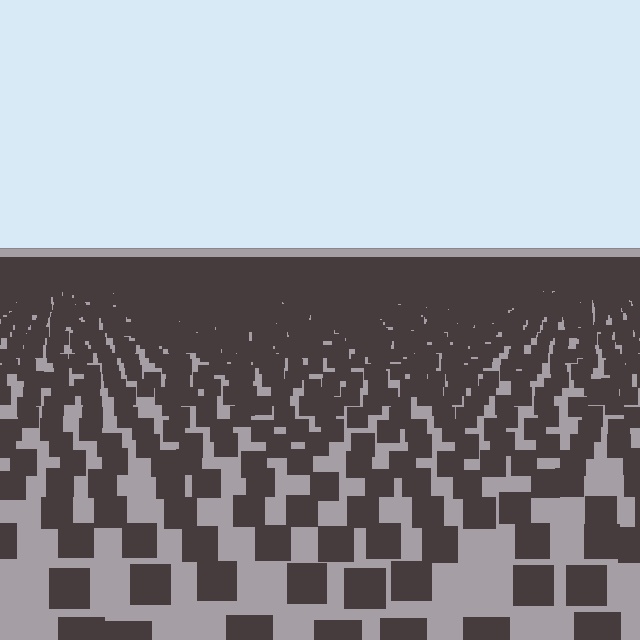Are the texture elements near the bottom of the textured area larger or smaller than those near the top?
Larger. Near the bottom, elements are closer to the viewer and appear at a bigger on-screen size.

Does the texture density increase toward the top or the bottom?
Density increases toward the top.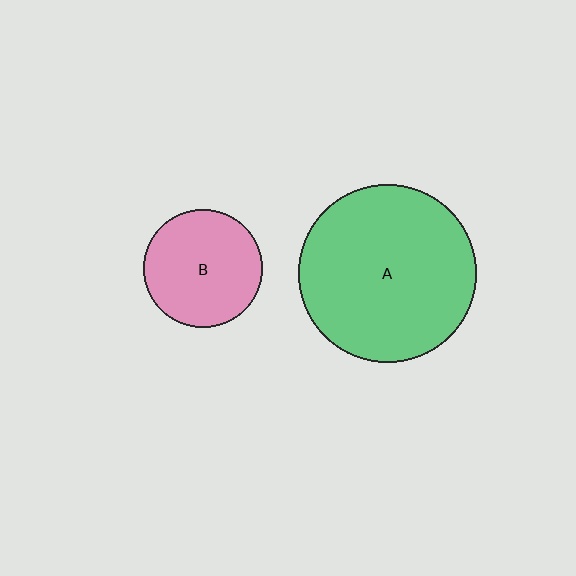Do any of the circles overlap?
No, none of the circles overlap.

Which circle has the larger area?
Circle A (green).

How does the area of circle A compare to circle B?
Approximately 2.3 times.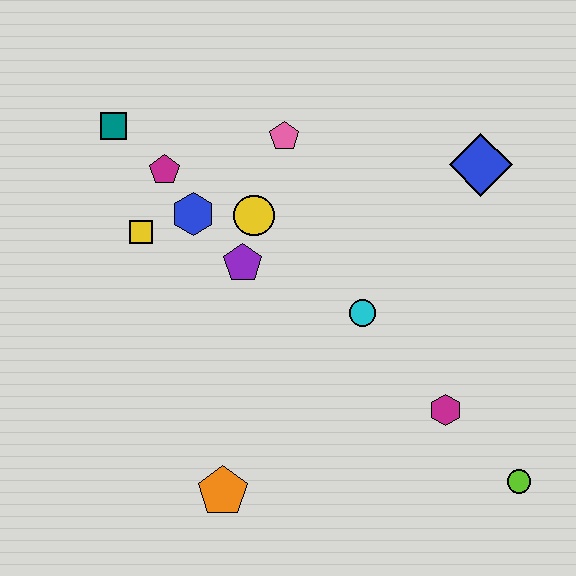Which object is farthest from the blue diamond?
The orange pentagon is farthest from the blue diamond.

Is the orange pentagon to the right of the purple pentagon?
No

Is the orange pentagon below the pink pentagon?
Yes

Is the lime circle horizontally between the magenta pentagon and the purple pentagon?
No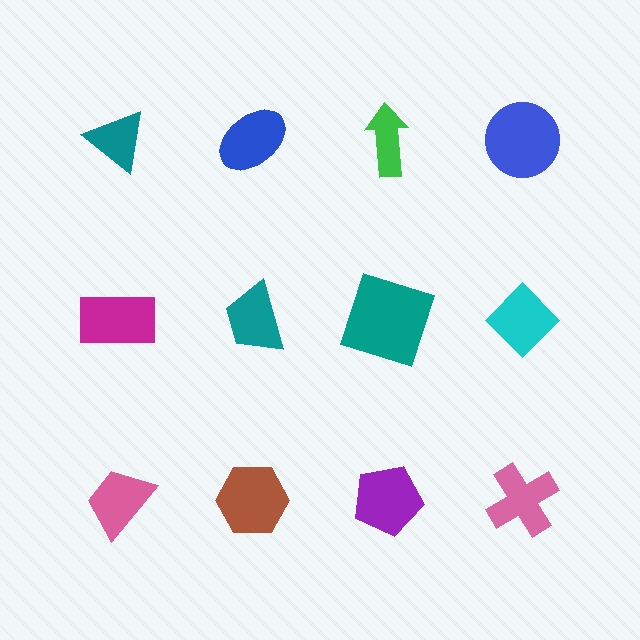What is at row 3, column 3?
A purple pentagon.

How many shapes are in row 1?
4 shapes.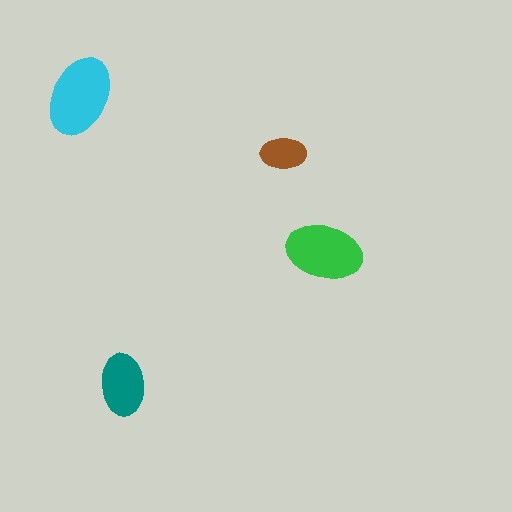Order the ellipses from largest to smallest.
the cyan one, the green one, the teal one, the brown one.